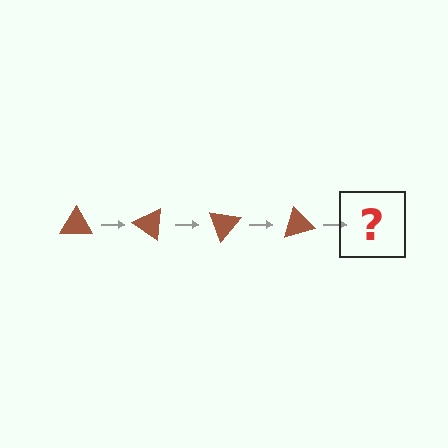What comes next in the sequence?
The next element should be a brown triangle rotated 140 degrees.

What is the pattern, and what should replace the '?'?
The pattern is that the triangle rotates 35 degrees each step. The '?' should be a brown triangle rotated 140 degrees.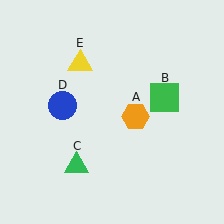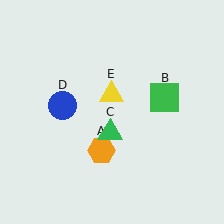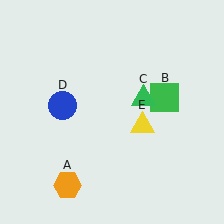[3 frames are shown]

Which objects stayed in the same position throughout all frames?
Green square (object B) and blue circle (object D) remained stationary.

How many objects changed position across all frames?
3 objects changed position: orange hexagon (object A), green triangle (object C), yellow triangle (object E).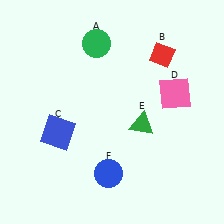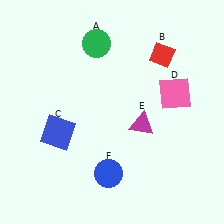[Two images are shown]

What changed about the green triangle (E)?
In Image 1, E is green. In Image 2, it changed to magenta.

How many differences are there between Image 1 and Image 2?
There is 1 difference between the two images.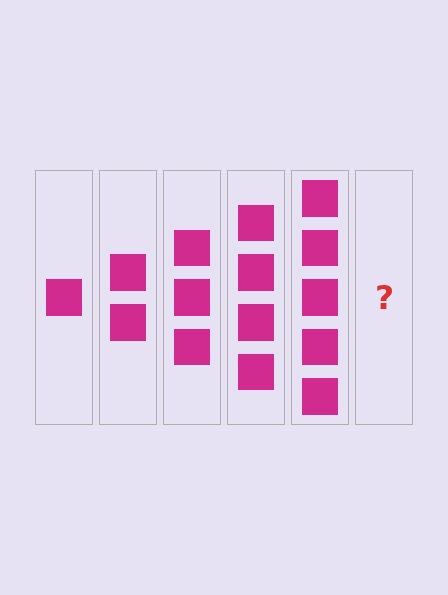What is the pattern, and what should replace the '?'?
The pattern is that each step adds one more square. The '?' should be 6 squares.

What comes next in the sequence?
The next element should be 6 squares.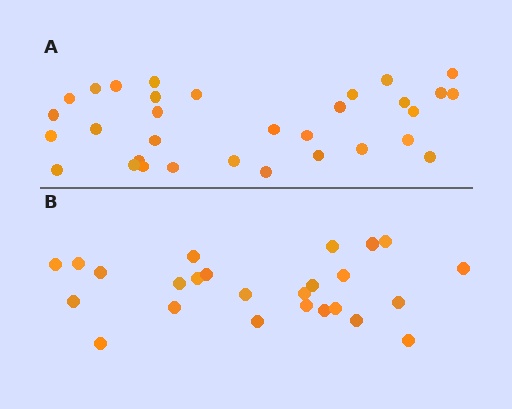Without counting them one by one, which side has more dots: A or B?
Region A (the top region) has more dots.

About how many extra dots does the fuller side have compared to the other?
Region A has roughly 8 or so more dots than region B.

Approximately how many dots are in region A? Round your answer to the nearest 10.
About 30 dots. (The exact count is 32, which rounds to 30.)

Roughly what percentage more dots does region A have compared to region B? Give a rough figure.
About 30% more.